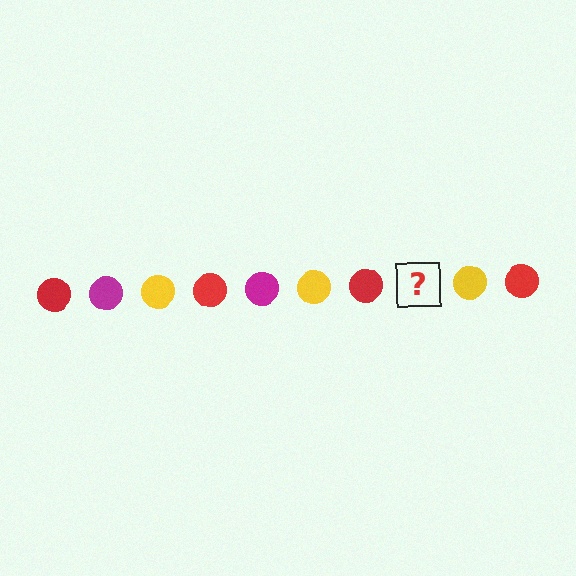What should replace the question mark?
The question mark should be replaced with a magenta circle.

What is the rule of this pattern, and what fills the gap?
The rule is that the pattern cycles through red, magenta, yellow circles. The gap should be filled with a magenta circle.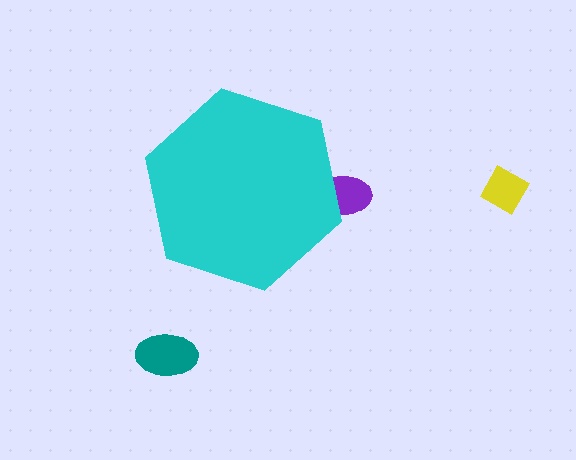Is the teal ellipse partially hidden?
No, the teal ellipse is fully visible.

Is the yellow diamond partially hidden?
No, the yellow diamond is fully visible.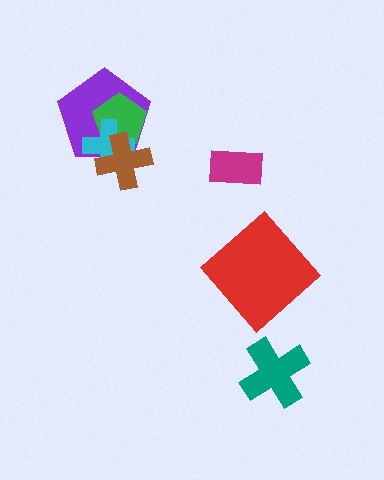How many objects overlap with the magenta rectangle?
0 objects overlap with the magenta rectangle.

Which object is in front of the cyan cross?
The brown cross is in front of the cyan cross.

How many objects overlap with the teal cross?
0 objects overlap with the teal cross.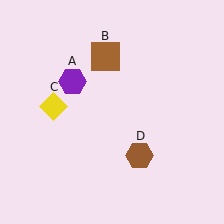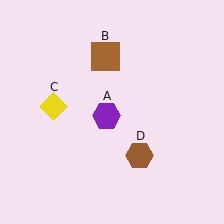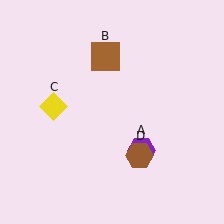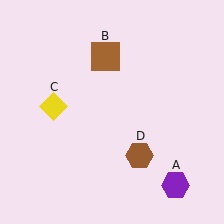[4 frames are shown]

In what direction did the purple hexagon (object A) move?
The purple hexagon (object A) moved down and to the right.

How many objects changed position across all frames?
1 object changed position: purple hexagon (object A).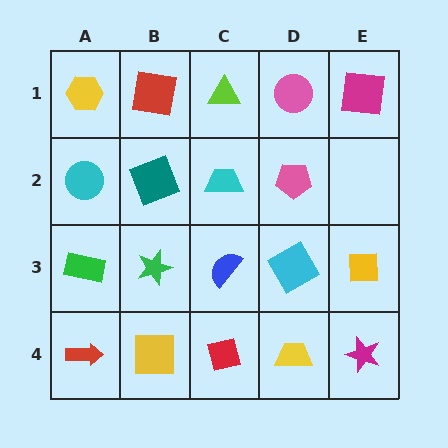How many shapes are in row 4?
5 shapes.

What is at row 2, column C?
A cyan trapezoid.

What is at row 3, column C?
A blue semicircle.